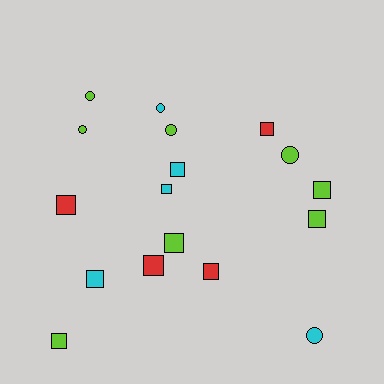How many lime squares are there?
There are 4 lime squares.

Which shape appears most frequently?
Square, with 11 objects.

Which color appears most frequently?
Lime, with 8 objects.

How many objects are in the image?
There are 17 objects.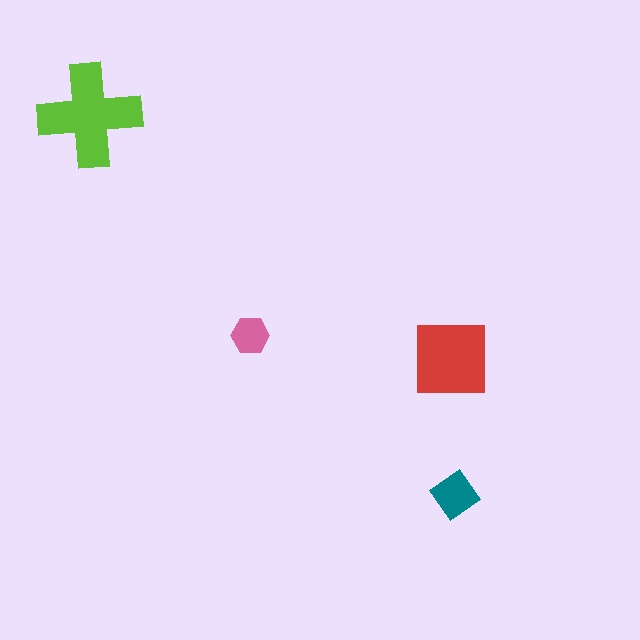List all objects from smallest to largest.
The pink hexagon, the teal diamond, the red square, the lime cross.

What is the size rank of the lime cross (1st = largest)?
1st.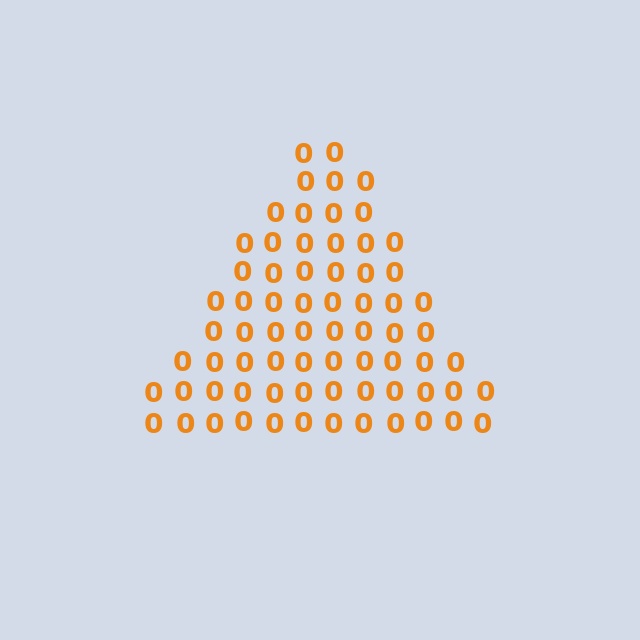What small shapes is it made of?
It is made of small digit 0's.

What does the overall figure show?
The overall figure shows a triangle.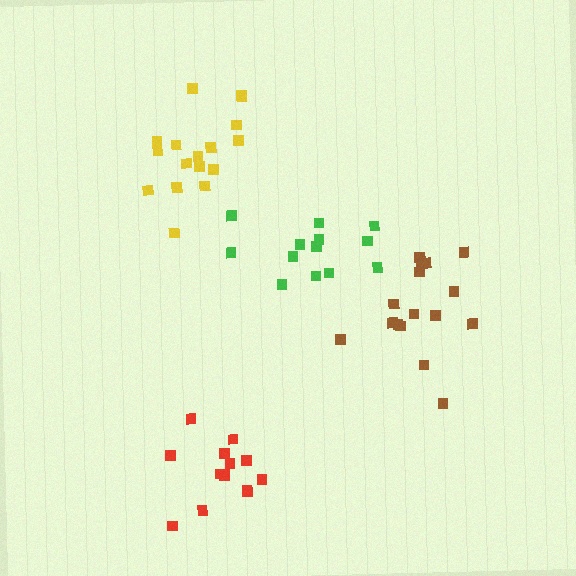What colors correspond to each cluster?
The clusters are colored: yellow, red, brown, green.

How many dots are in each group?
Group 1: 17 dots, Group 2: 13 dots, Group 3: 17 dots, Group 4: 13 dots (60 total).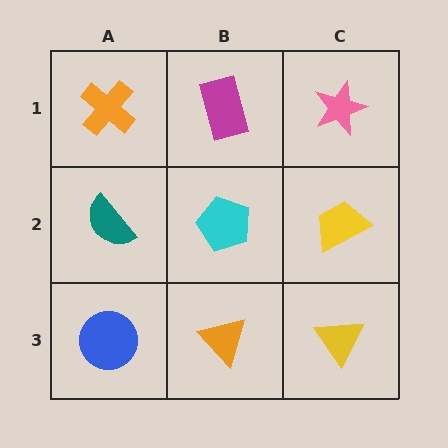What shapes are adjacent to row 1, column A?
A teal semicircle (row 2, column A), a magenta rectangle (row 1, column B).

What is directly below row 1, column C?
A yellow trapezoid.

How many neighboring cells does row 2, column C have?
3.